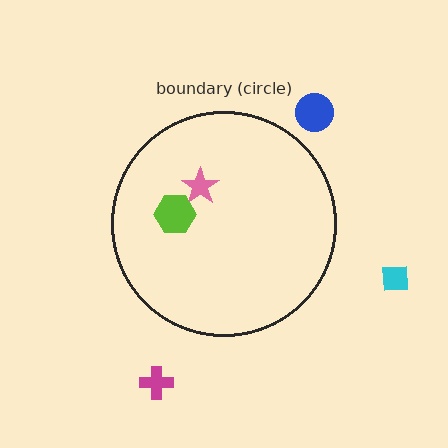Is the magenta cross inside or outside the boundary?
Outside.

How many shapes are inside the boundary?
2 inside, 3 outside.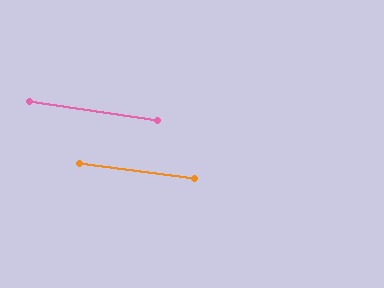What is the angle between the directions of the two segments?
Approximately 1 degree.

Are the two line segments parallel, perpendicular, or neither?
Parallel — their directions differ by only 1.0°.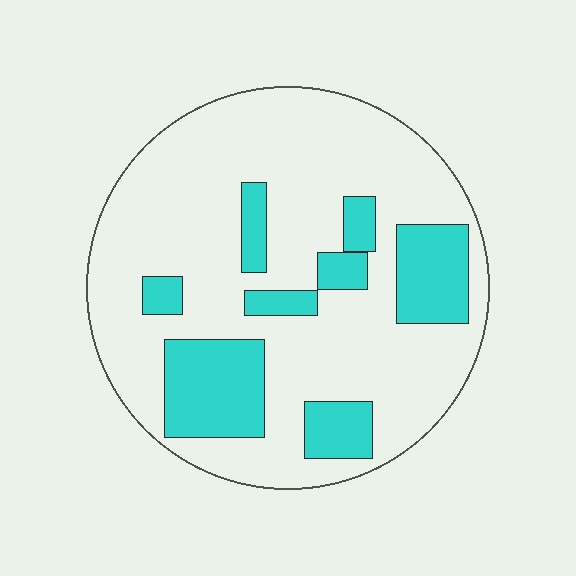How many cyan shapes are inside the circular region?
8.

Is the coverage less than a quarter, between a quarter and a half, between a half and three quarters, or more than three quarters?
Less than a quarter.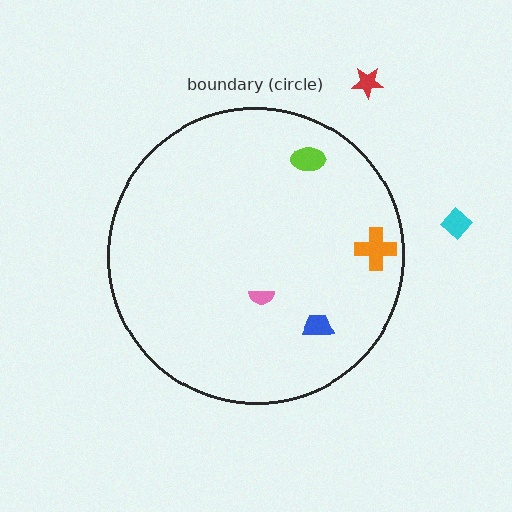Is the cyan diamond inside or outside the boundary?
Outside.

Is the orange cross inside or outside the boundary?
Inside.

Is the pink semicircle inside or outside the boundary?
Inside.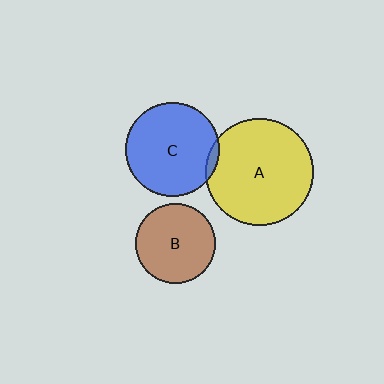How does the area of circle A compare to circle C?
Approximately 1.3 times.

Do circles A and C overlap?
Yes.